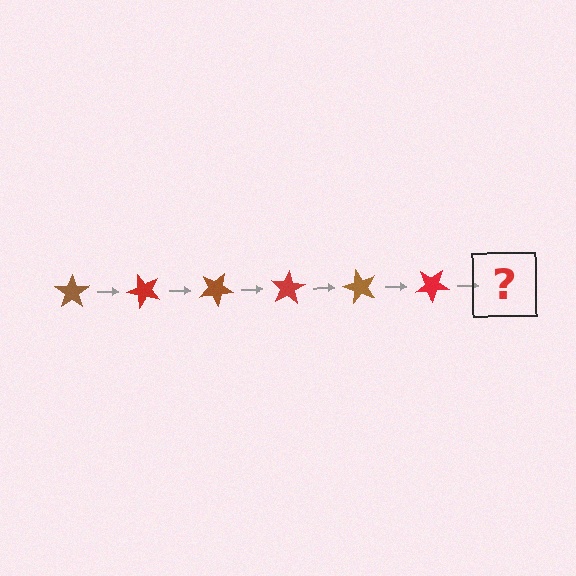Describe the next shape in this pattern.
It should be a brown star, rotated 300 degrees from the start.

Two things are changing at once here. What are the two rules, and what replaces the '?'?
The two rules are that it rotates 50 degrees each step and the color cycles through brown and red. The '?' should be a brown star, rotated 300 degrees from the start.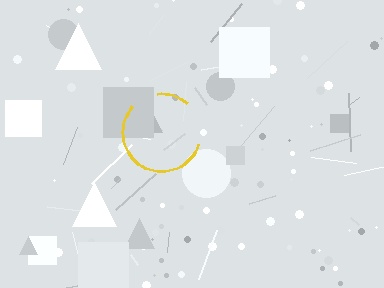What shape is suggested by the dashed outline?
The dashed outline suggests a circle.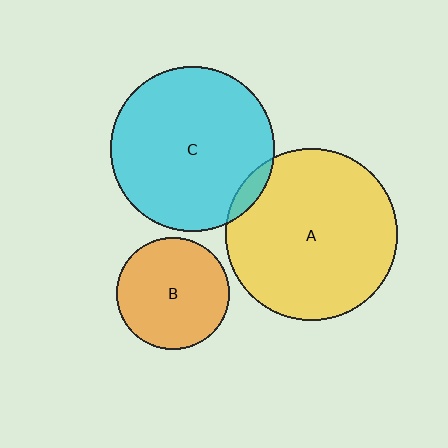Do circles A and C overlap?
Yes.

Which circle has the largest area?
Circle A (yellow).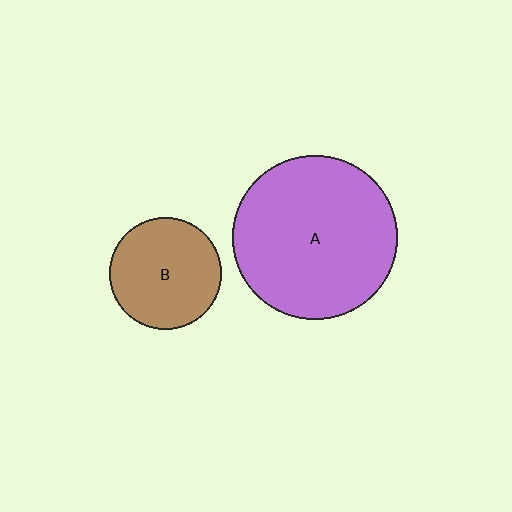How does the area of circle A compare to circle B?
Approximately 2.2 times.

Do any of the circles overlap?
No, none of the circles overlap.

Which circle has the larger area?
Circle A (purple).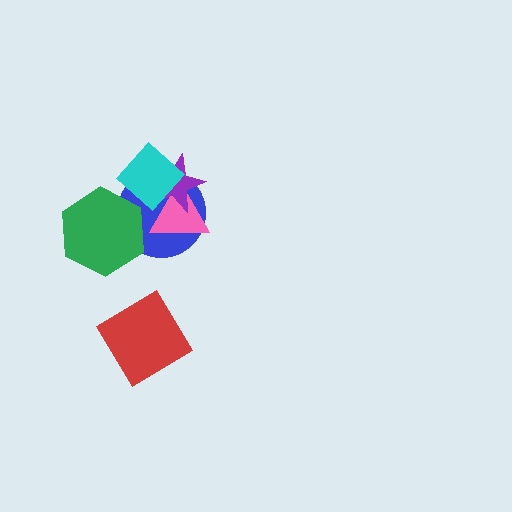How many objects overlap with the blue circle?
4 objects overlap with the blue circle.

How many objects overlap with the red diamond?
0 objects overlap with the red diamond.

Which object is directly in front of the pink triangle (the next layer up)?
The purple star is directly in front of the pink triangle.